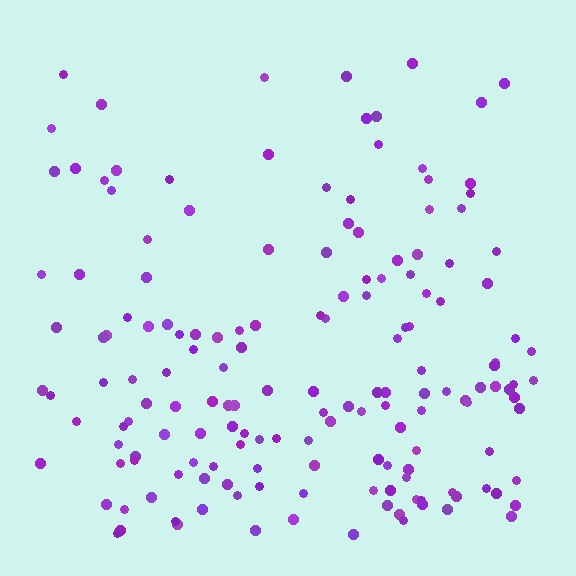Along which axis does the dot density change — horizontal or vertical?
Vertical.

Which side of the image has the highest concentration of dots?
The bottom.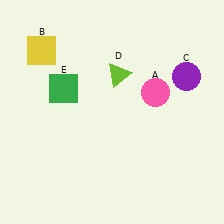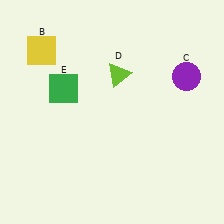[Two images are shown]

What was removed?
The pink circle (A) was removed in Image 2.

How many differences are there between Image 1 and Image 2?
There is 1 difference between the two images.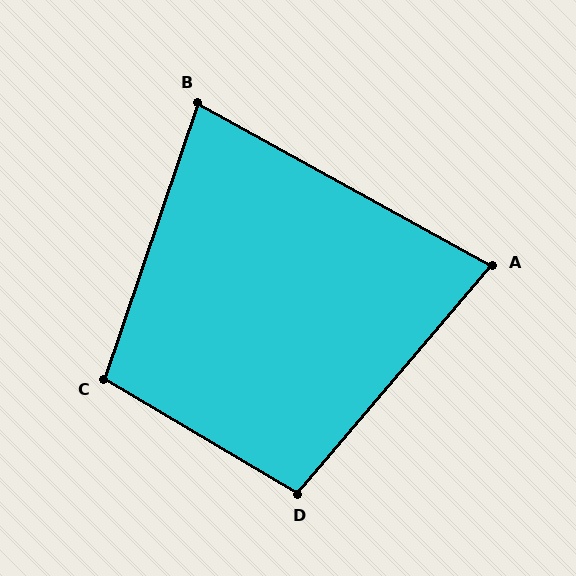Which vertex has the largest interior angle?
C, at approximately 102 degrees.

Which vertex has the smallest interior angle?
A, at approximately 78 degrees.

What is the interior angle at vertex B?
Approximately 80 degrees (acute).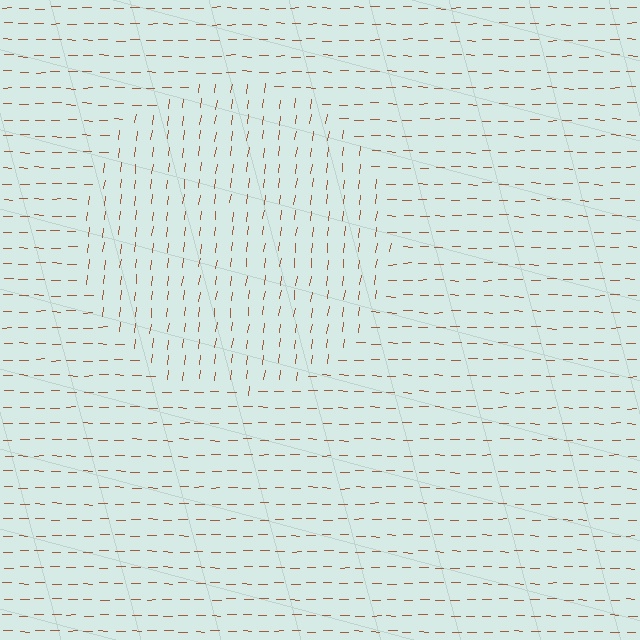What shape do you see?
I see a circle.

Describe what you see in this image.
The image is filled with small brown line segments. A circle region in the image has lines oriented differently from the surrounding lines, creating a visible texture boundary.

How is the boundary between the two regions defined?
The boundary is defined purely by a change in line orientation (approximately 83 degrees difference). All lines are the same color and thickness.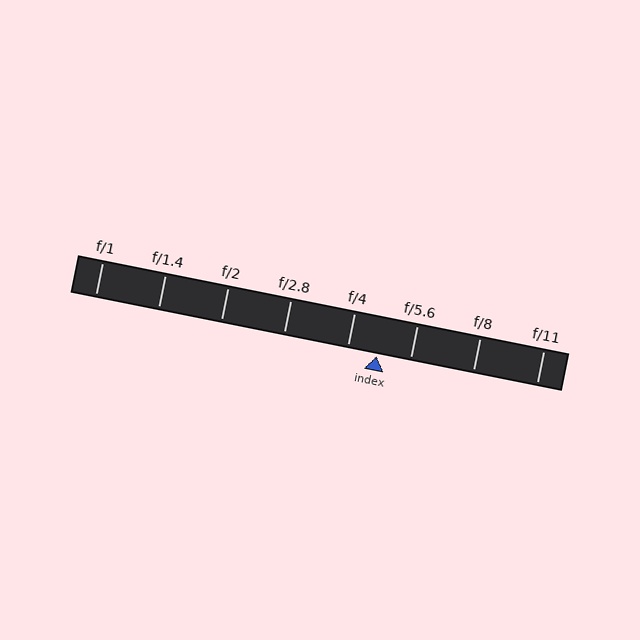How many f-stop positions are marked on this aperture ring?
There are 8 f-stop positions marked.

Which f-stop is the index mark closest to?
The index mark is closest to f/4.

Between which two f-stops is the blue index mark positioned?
The index mark is between f/4 and f/5.6.